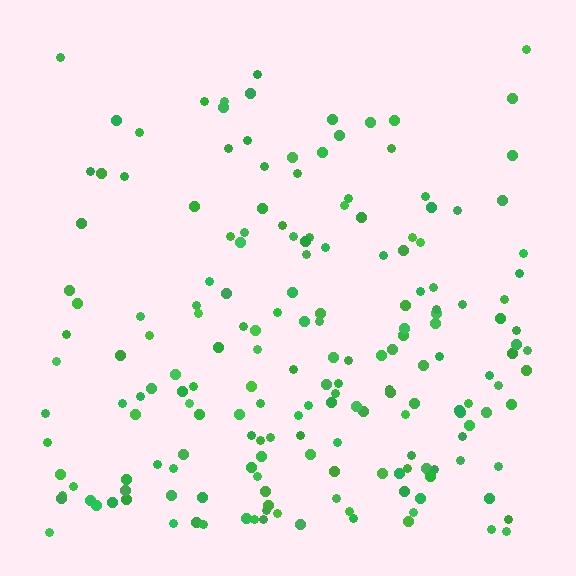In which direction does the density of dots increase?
From top to bottom, with the bottom side densest.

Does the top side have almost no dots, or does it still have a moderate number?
Still a moderate number, just noticeably fewer than the bottom.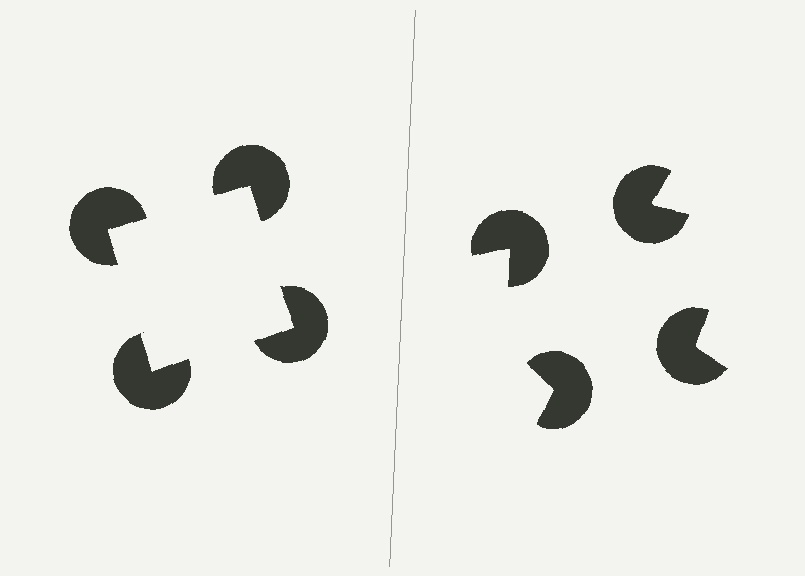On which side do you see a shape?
An illusory square appears on the left side. On the right side the wedge cuts are rotated, so no coherent shape forms.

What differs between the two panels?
The pac-man discs are positioned identically on both sides; only the wedge orientations differ. On the left they align to a square; on the right they are misaligned.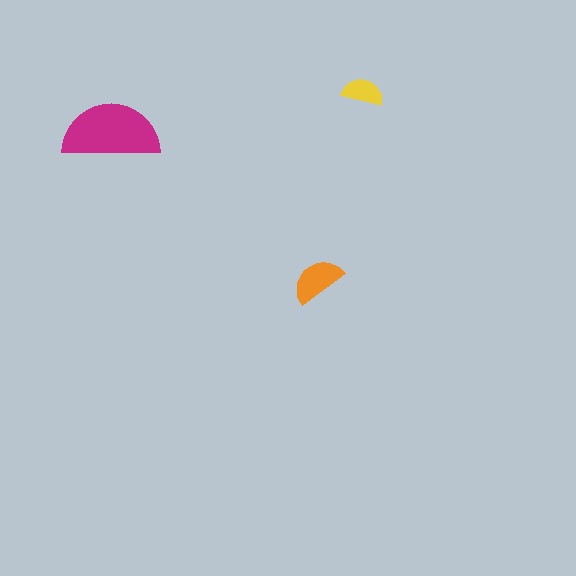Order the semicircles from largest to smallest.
the magenta one, the orange one, the yellow one.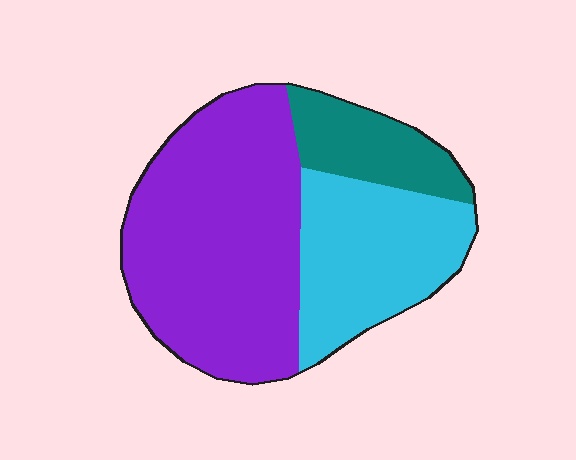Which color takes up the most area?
Purple, at roughly 55%.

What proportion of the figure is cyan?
Cyan covers about 30% of the figure.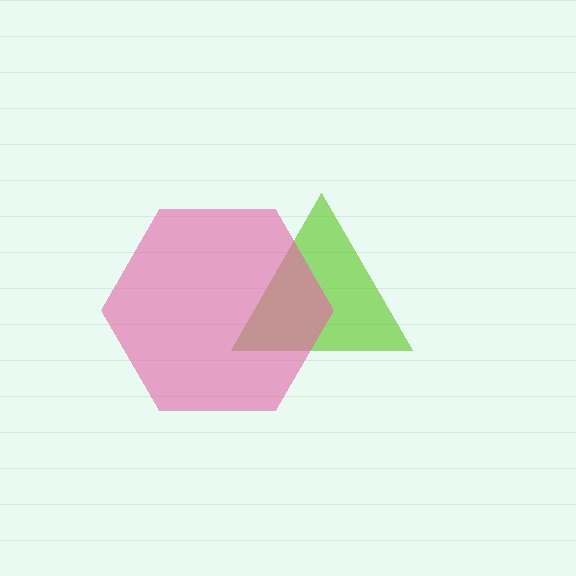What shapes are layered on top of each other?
The layered shapes are: a lime triangle, a pink hexagon.